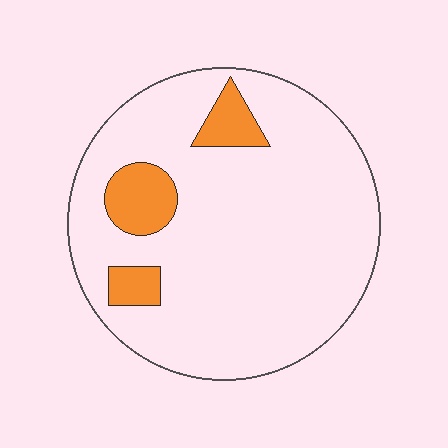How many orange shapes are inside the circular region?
3.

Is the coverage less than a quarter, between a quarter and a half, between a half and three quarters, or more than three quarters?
Less than a quarter.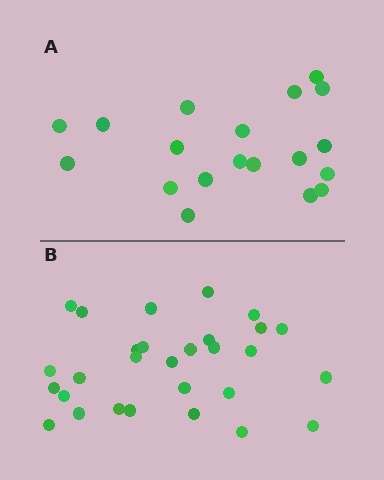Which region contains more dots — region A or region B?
Region B (the bottom region) has more dots.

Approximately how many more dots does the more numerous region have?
Region B has roughly 10 or so more dots than region A.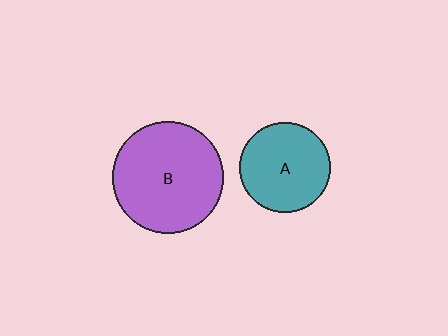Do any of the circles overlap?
No, none of the circles overlap.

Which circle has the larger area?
Circle B (purple).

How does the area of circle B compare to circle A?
Approximately 1.5 times.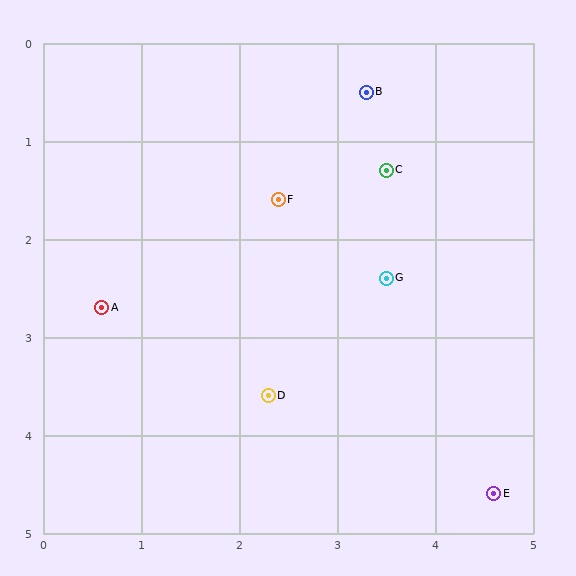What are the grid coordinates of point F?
Point F is at approximately (2.4, 1.6).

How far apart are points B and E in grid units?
Points B and E are about 4.3 grid units apart.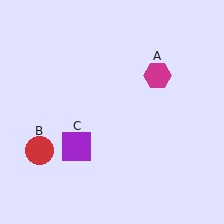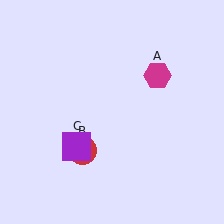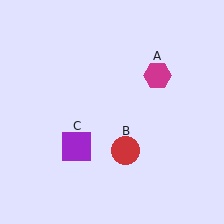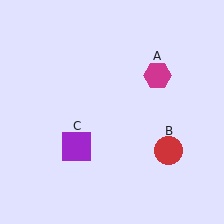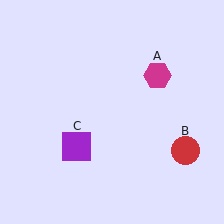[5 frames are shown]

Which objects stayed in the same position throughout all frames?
Magenta hexagon (object A) and purple square (object C) remained stationary.